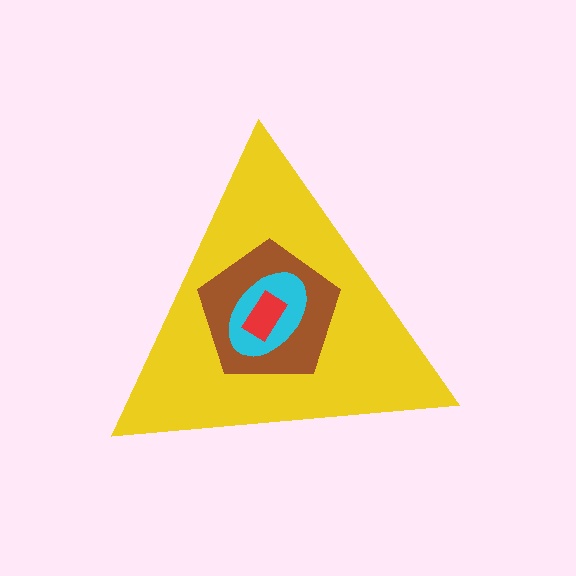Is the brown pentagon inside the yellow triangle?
Yes.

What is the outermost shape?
The yellow triangle.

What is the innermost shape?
The red rectangle.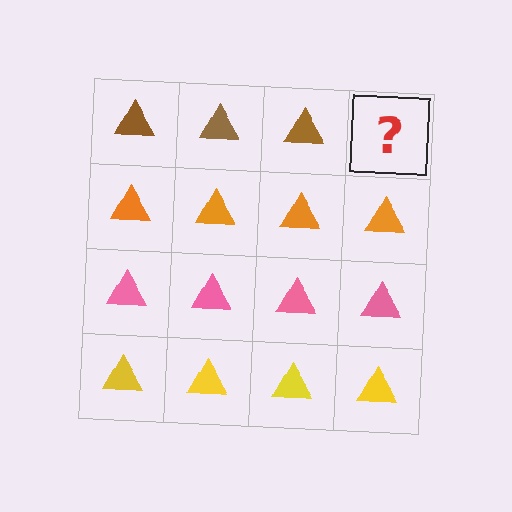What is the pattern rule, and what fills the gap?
The rule is that each row has a consistent color. The gap should be filled with a brown triangle.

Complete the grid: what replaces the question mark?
The question mark should be replaced with a brown triangle.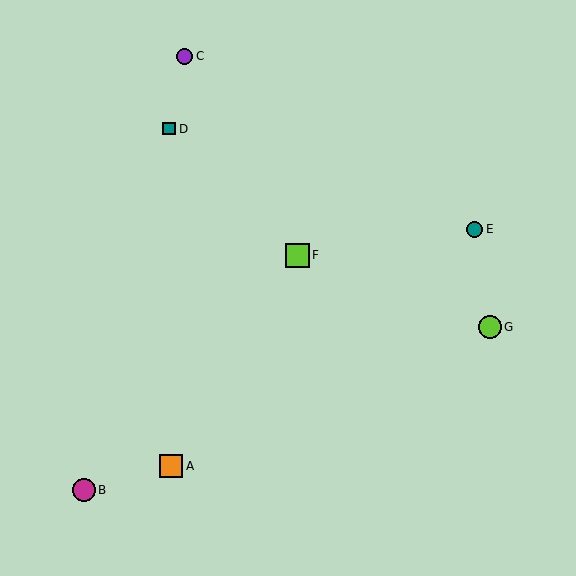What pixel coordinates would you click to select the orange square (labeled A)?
Click at (171, 466) to select the orange square A.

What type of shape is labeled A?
Shape A is an orange square.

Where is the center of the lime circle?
The center of the lime circle is at (490, 327).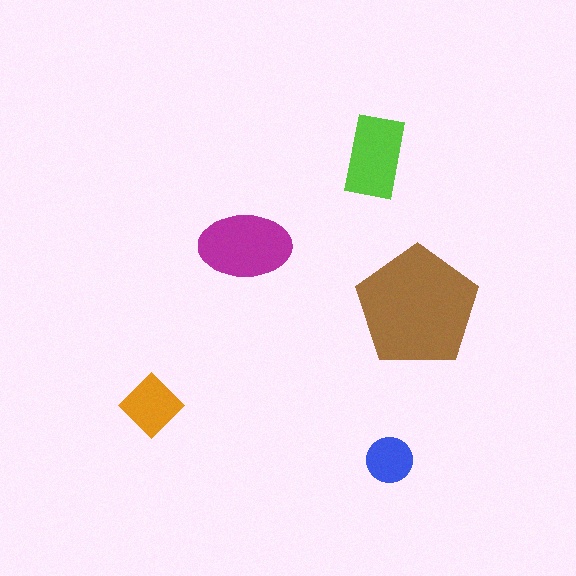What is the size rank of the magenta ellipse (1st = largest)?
2nd.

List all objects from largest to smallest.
The brown pentagon, the magenta ellipse, the lime rectangle, the orange diamond, the blue circle.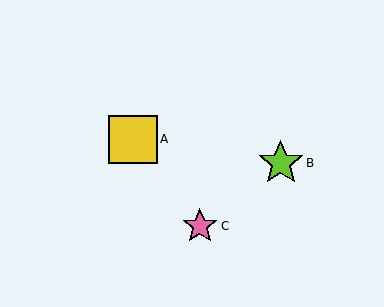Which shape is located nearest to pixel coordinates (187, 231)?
The pink star (labeled C) at (200, 226) is nearest to that location.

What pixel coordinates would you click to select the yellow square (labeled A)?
Click at (133, 139) to select the yellow square A.